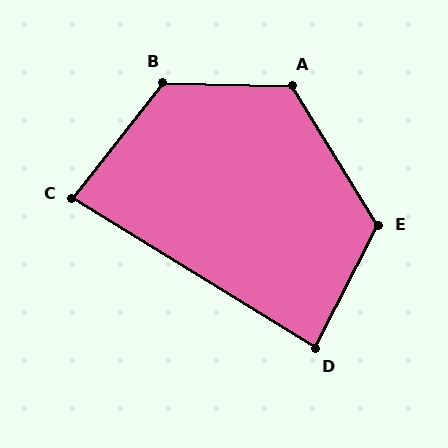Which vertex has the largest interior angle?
B, at approximately 127 degrees.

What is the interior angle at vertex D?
Approximately 85 degrees (approximately right).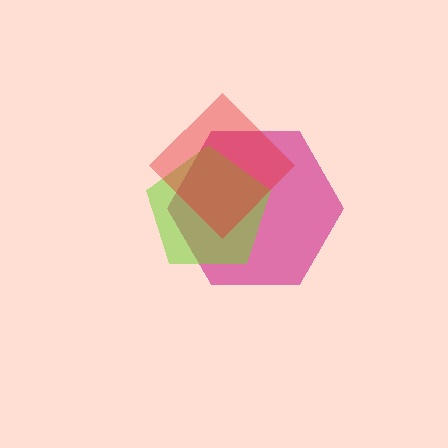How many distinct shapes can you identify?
There are 3 distinct shapes: a magenta hexagon, a lime pentagon, a red diamond.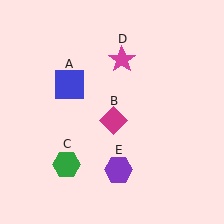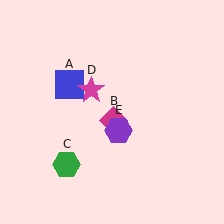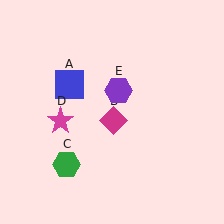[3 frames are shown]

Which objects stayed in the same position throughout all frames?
Blue square (object A) and magenta diamond (object B) and green hexagon (object C) remained stationary.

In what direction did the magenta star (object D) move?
The magenta star (object D) moved down and to the left.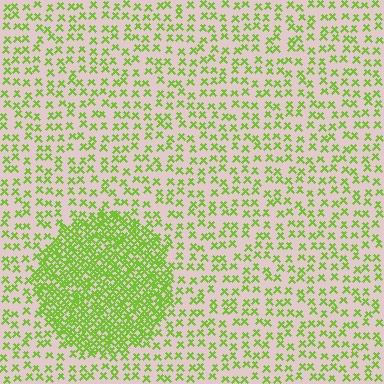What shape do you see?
I see a circle.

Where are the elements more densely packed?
The elements are more densely packed inside the circle boundary.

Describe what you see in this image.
The image contains small lime elements arranged at two different densities. A circle-shaped region is visible where the elements are more densely packed than the surrounding area.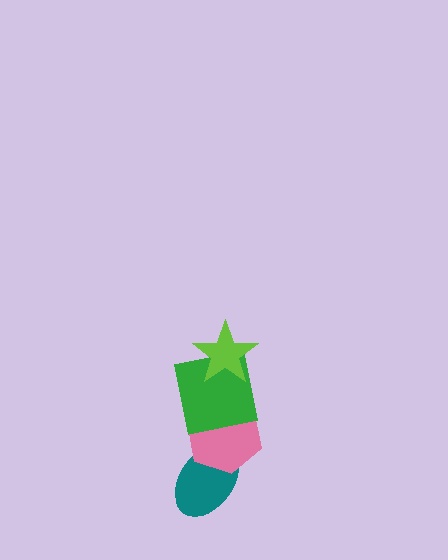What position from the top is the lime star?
The lime star is 1st from the top.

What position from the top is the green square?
The green square is 2nd from the top.